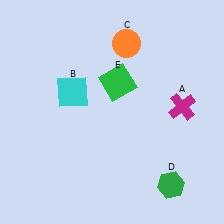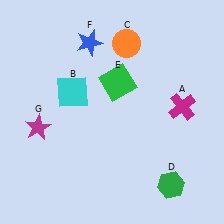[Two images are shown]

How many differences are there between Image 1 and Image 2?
There are 2 differences between the two images.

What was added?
A blue star (F), a magenta star (G) were added in Image 2.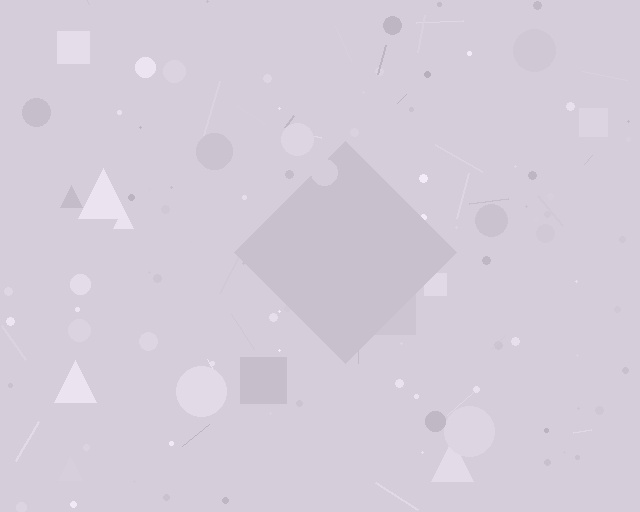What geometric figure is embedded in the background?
A diamond is embedded in the background.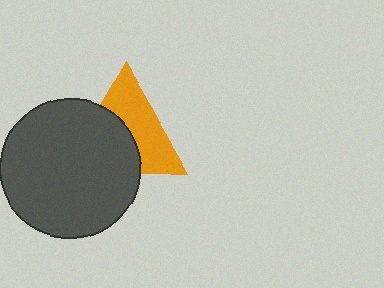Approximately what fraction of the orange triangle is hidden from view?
Roughly 48% of the orange triangle is hidden behind the dark gray circle.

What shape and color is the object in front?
The object in front is a dark gray circle.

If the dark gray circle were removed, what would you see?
You would see the complete orange triangle.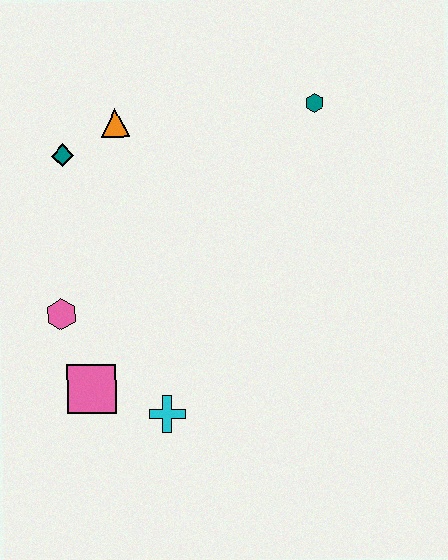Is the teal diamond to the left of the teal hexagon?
Yes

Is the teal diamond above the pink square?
Yes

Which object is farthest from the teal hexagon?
The pink square is farthest from the teal hexagon.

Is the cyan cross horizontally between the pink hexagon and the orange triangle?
No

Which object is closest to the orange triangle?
The teal diamond is closest to the orange triangle.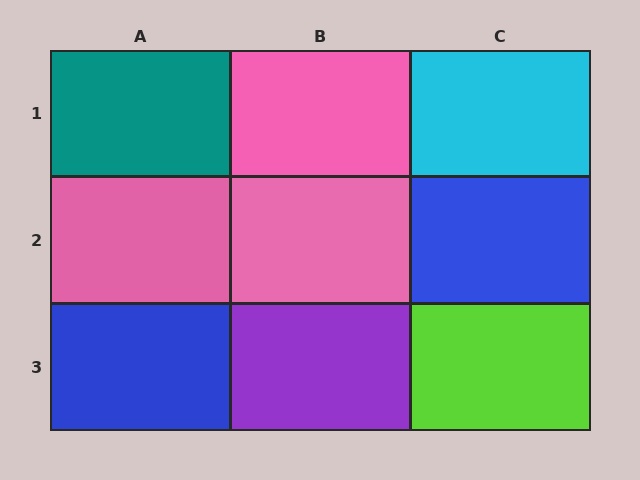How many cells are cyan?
1 cell is cyan.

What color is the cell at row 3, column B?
Purple.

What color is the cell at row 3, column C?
Lime.